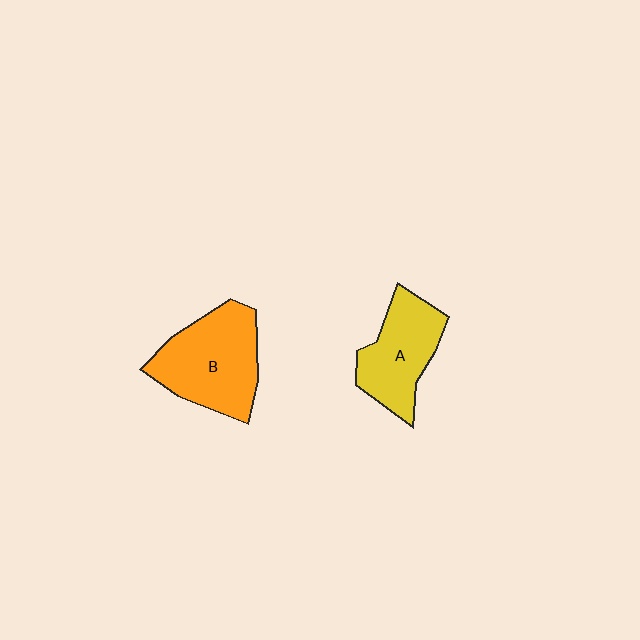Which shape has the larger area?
Shape B (orange).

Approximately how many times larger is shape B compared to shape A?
Approximately 1.3 times.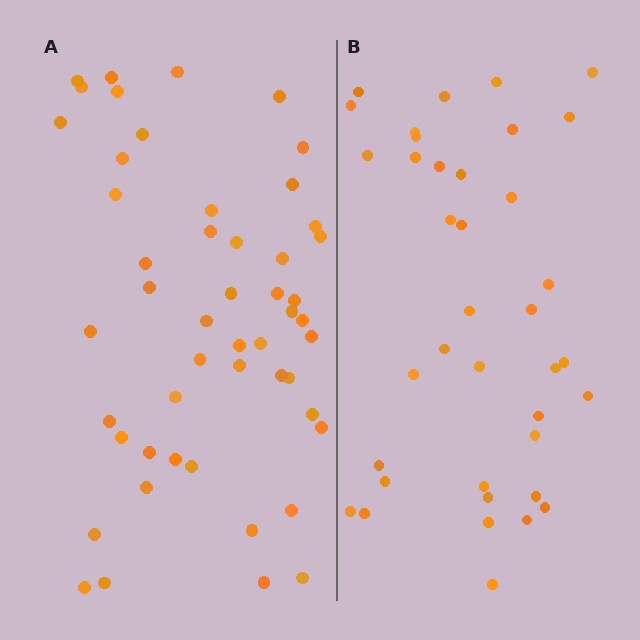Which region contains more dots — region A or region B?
Region A (the left region) has more dots.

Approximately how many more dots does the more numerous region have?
Region A has roughly 12 or so more dots than region B.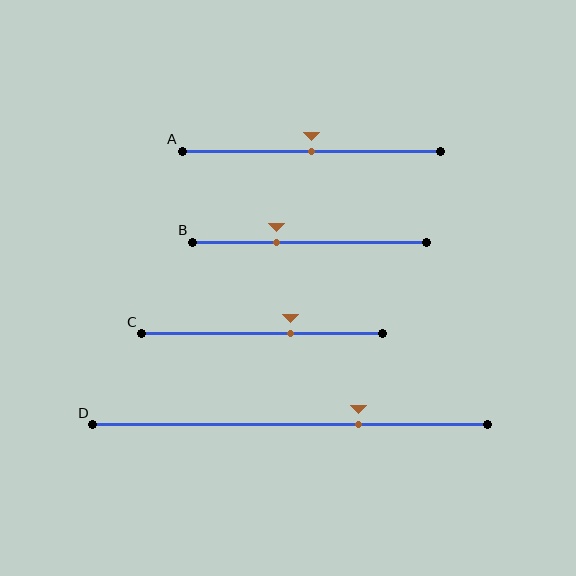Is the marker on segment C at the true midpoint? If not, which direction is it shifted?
No, the marker on segment C is shifted to the right by about 12% of the segment length.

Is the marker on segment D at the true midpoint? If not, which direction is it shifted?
No, the marker on segment D is shifted to the right by about 17% of the segment length.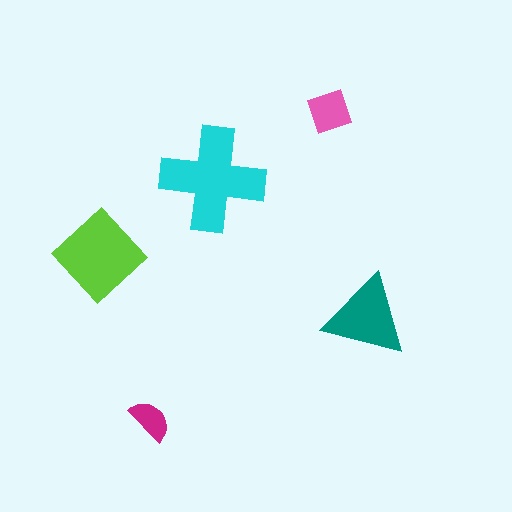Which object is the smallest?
The magenta semicircle.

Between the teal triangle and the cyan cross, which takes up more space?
The cyan cross.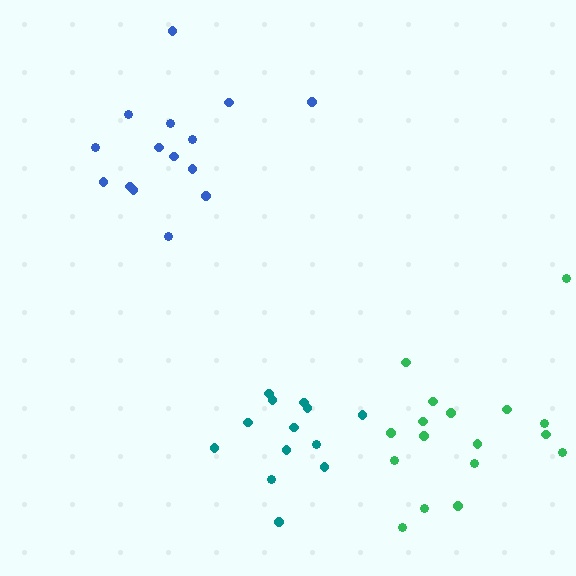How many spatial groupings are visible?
There are 3 spatial groupings.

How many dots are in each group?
Group 1: 15 dots, Group 2: 13 dots, Group 3: 17 dots (45 total).